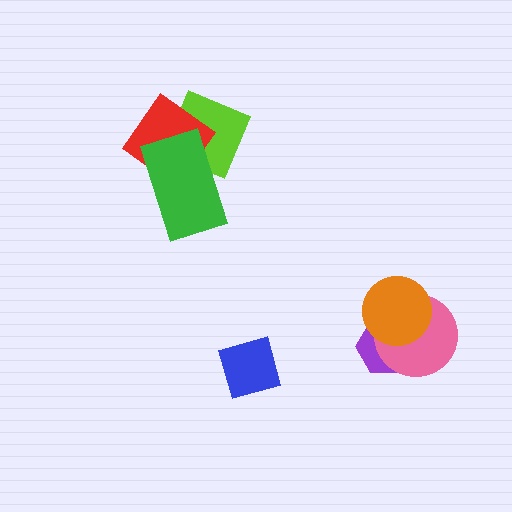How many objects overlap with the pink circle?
2 objects overlap with the pink circle.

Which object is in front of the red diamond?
The green rectangle is in front of the red diamond.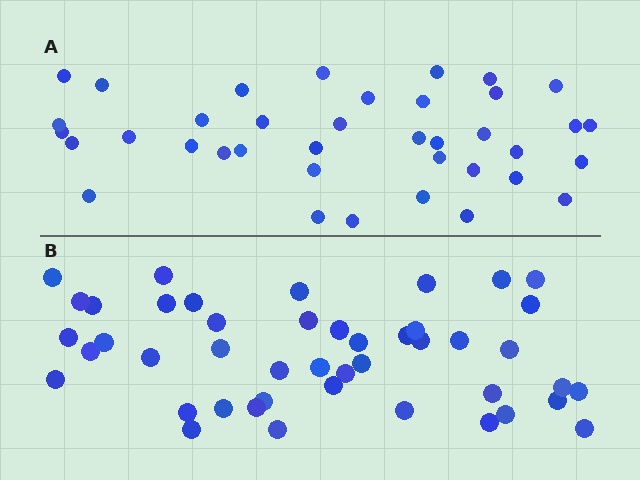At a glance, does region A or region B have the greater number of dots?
Region B (the bottom region) has more dots.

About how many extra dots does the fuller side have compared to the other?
Region B has roughly 8 or so more dots than region A.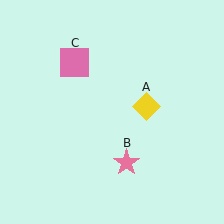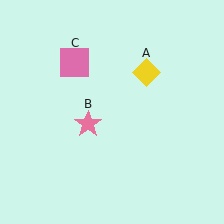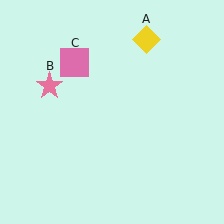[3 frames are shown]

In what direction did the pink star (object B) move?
The pink star (object B) moved up and to the left.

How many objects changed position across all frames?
2 objects changed position: yellow diamond (object A), pink star (object B).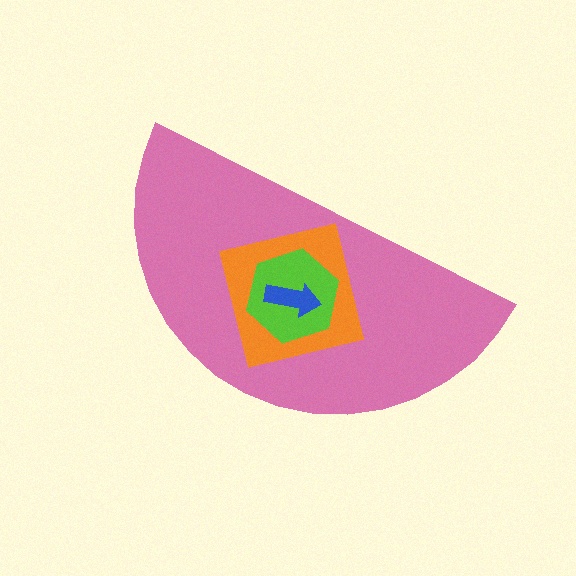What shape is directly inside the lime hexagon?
The blue arrow.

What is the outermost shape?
The pink semicircle.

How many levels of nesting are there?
4.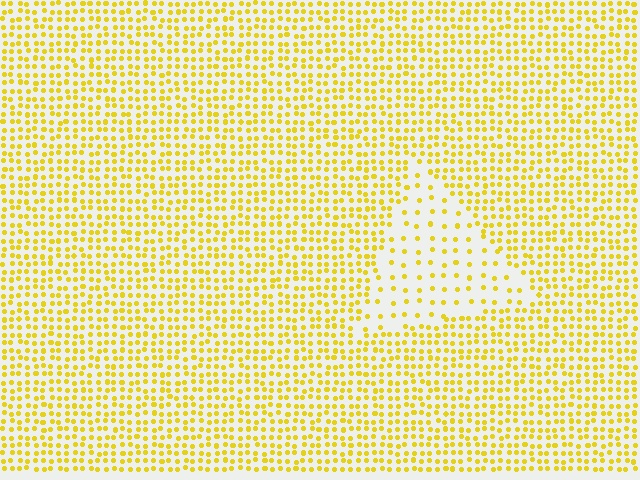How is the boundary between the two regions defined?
The boundary is defined by a change in element density (approximately 2.7x ratio). All elements are the same color, size, and shape.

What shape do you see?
I see a triangle.